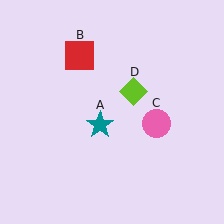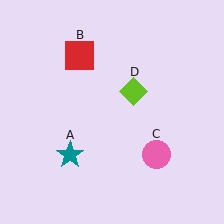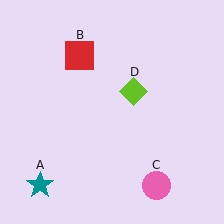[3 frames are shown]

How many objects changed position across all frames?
2 objects changed position: teal star (object A), pink circle (object C).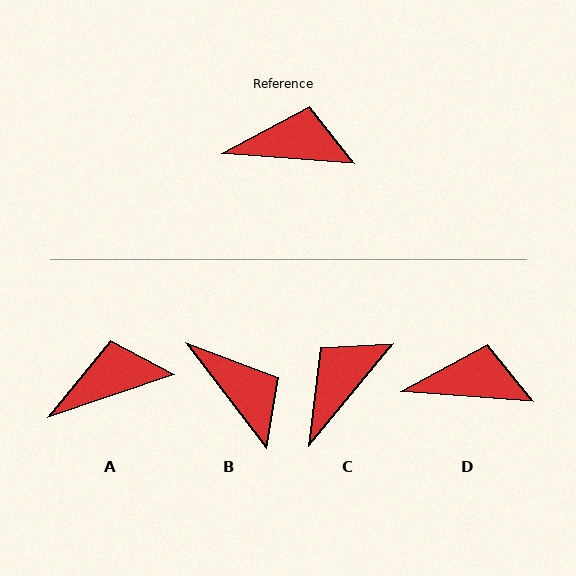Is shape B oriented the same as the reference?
No, it is off by about 49 degrees.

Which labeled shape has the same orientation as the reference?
D.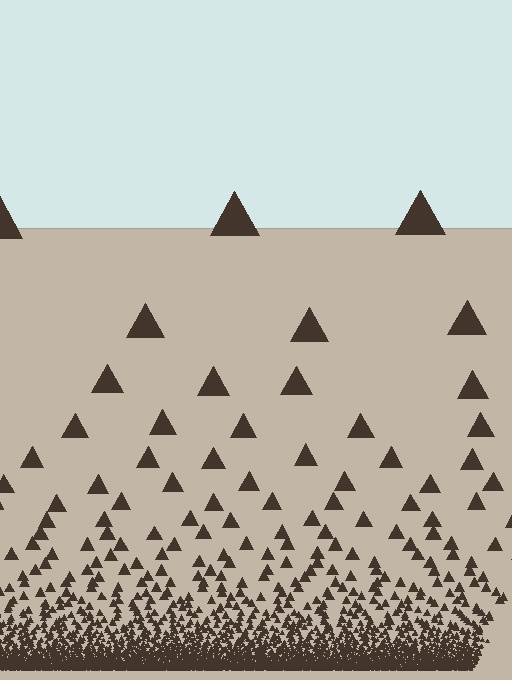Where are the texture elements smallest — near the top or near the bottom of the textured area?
Near the bottom.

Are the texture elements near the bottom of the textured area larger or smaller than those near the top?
Smaller. The gradient is inverted — elements near the bottom are smaller and denser.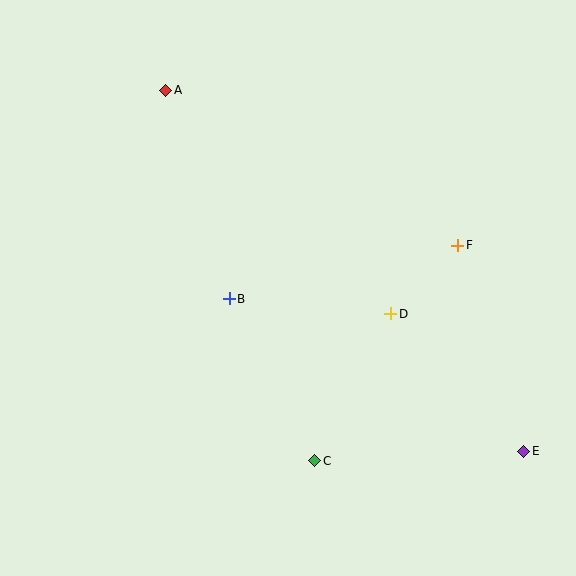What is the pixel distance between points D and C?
The distance between D and C is 165 pixels.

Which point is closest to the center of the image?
Point B at (229, 299) is closest to the center.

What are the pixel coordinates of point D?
Point D is at (391, 314).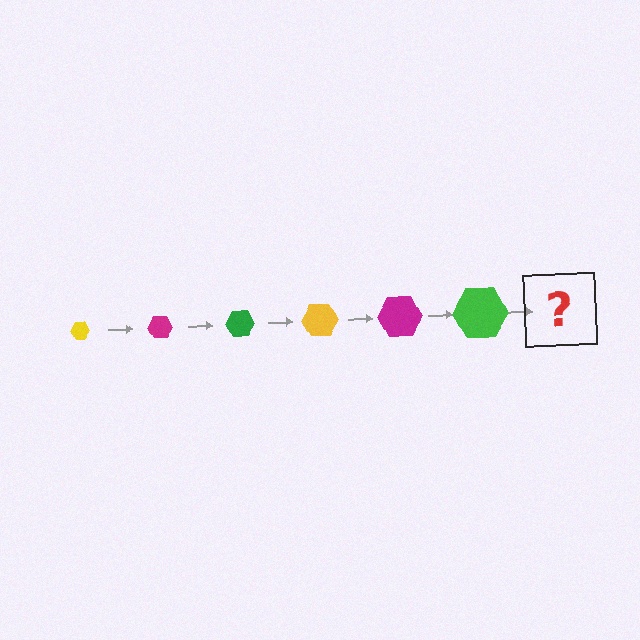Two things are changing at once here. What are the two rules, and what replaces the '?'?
The two rules are that the hexagon grows larger each step and the color cycles through yellow, magenta, and green. The '?' should be a yellow hexagon, larger than the previous one.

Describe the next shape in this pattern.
It should be a yellow hexagon, larger than the previous one.